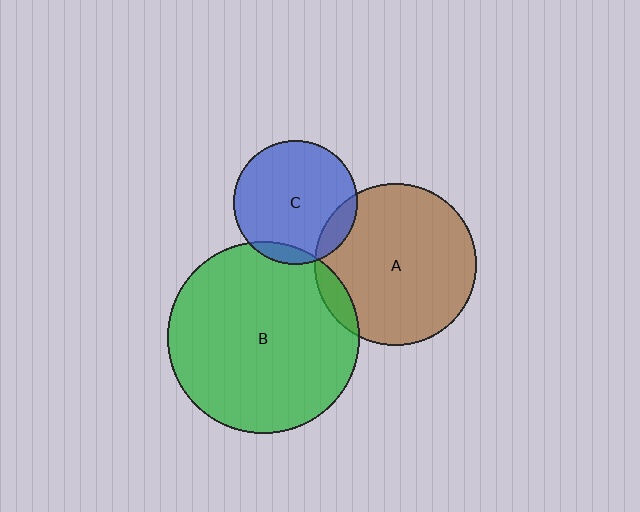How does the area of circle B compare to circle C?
Approximately 2.4 times.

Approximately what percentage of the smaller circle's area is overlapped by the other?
Approximately 10%.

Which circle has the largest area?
Circle B (green).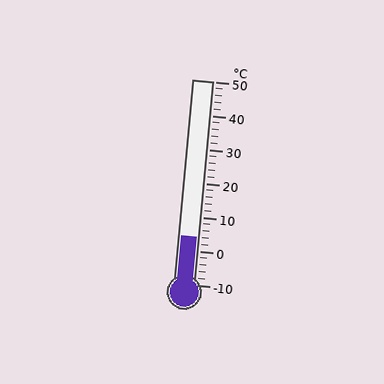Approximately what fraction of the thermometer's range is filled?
The thermometer is filled to approximately 25% of its range.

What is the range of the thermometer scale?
The thermometer scale ranges from -10°C to 50°C.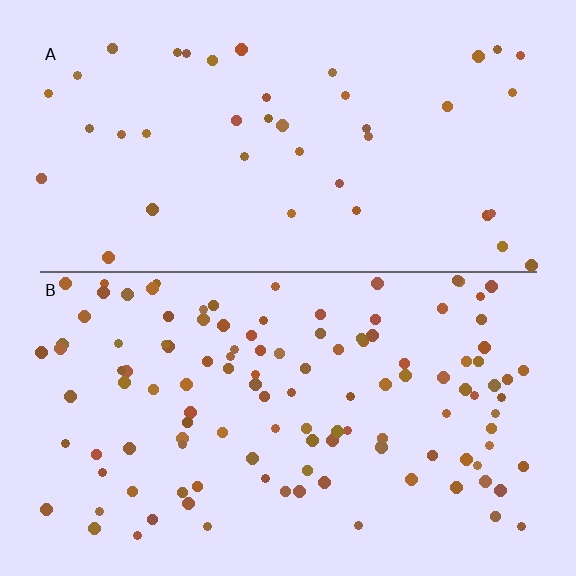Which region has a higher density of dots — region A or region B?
B (the bottom).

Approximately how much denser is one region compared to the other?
Approximately 2.9× — region B over region A.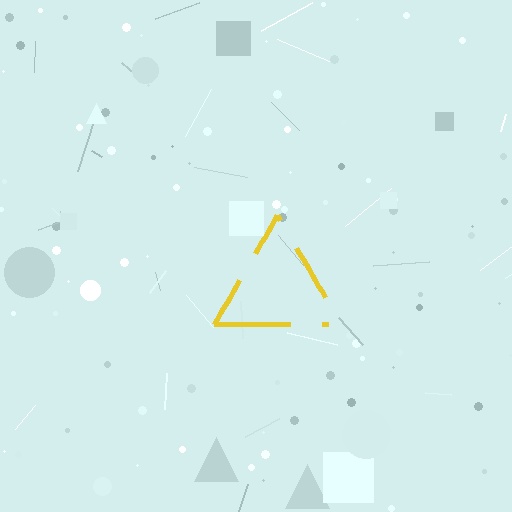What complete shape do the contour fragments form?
The contour fragments form a triangle.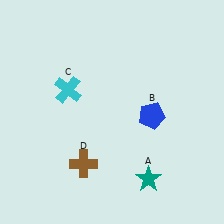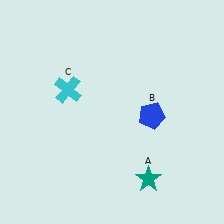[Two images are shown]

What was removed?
The brown cross (D) was removed in Image 2.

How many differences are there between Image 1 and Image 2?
There is 1 difference between the two images.